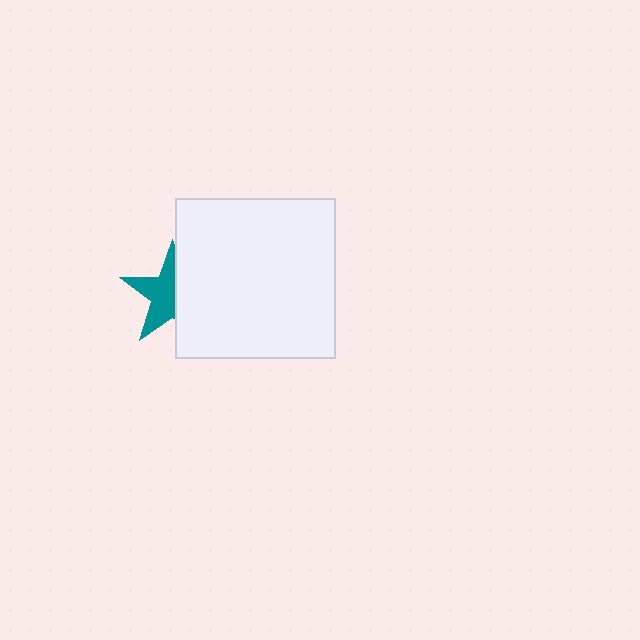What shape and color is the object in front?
The object in front is a white square.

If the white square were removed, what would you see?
You would see the complete teal star.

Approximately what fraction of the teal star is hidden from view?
Roughly 44% of the teal star is hidden behind the white square.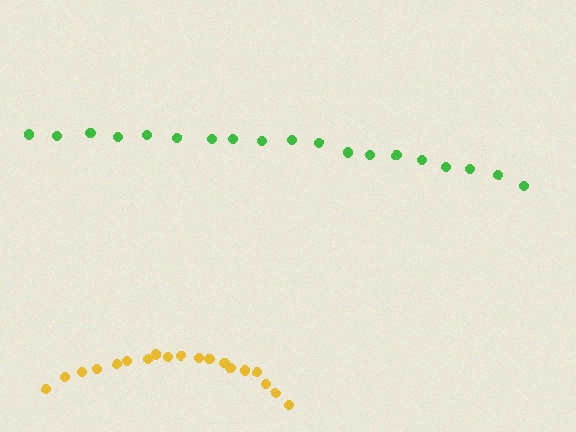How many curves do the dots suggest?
There are 2 distinct paths.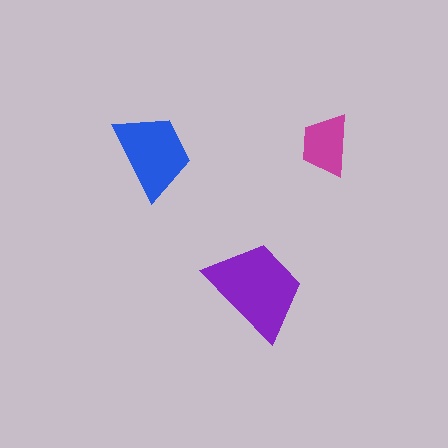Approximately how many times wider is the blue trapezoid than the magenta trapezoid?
About 1.5 times wider.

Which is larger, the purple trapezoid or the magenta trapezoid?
The purple one.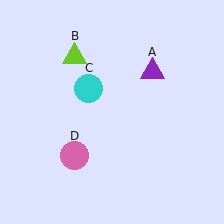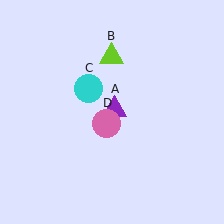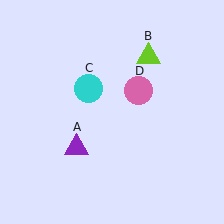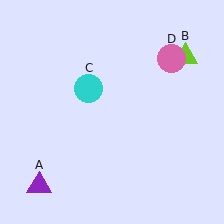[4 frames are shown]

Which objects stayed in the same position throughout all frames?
Cyan circle (object C) remained stationary.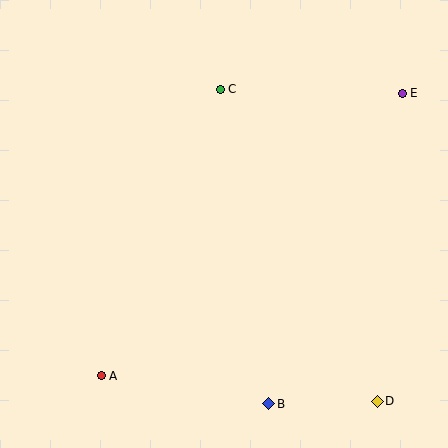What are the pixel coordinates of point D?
Point D is at (377, 401).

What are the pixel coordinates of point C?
Point C is at (220, 89).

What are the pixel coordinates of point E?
Point E is at (402, 93).